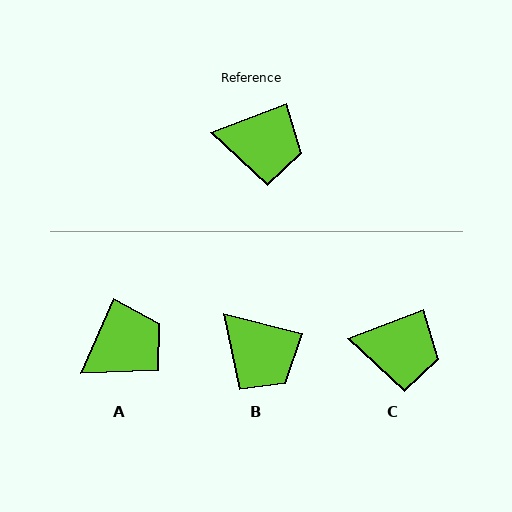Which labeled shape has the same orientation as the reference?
C.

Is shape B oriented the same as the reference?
No, it is off by about 36 degrees.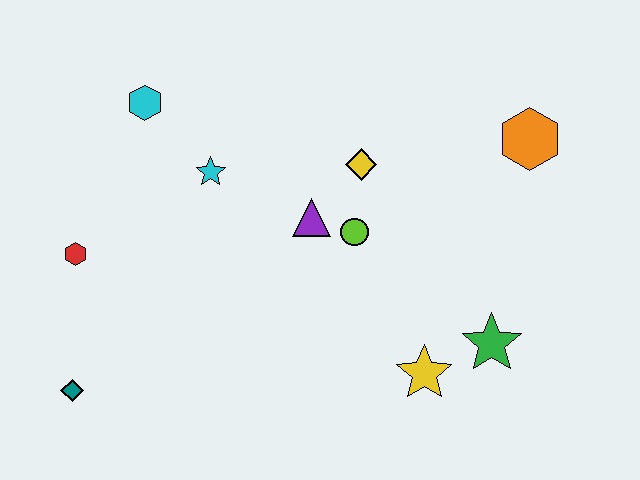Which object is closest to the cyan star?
The cyan hexagon is closest to the cyan star.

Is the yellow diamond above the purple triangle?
Yes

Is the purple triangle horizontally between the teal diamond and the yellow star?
Yes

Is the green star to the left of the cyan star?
No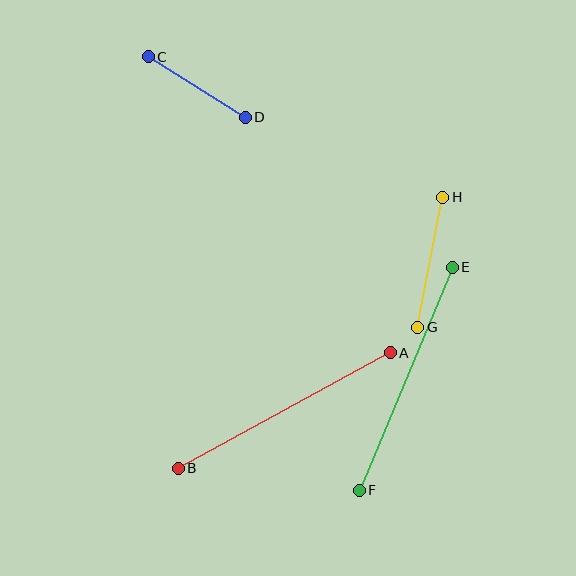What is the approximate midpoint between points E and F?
The midpoint is at approximately (406, 379) pixels.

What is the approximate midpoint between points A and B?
The midpoint is at approximately (284, 411) pixels.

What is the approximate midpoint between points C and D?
The midpoint is at approximately (197, 87) pixels.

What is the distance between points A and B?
The distance is approximately 241 pixels.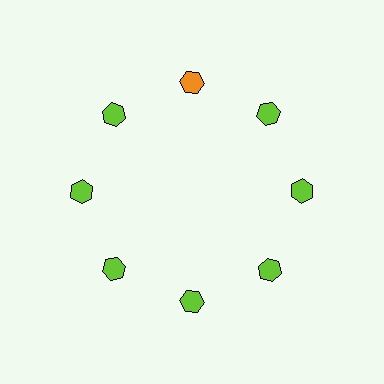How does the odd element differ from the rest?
It has a different color: orange instead of lime.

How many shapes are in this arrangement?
There are 8 shapes arranged in a ring pattern.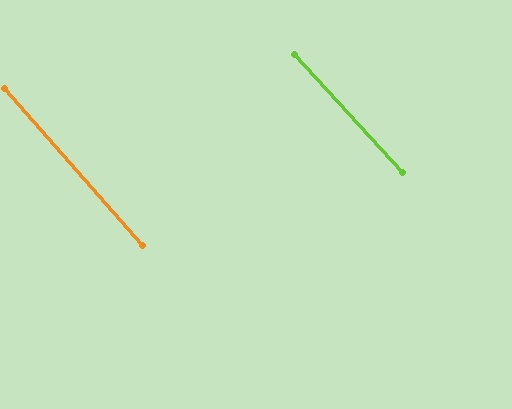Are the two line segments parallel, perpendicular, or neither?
Parallel — their directions differ by only 1.0°.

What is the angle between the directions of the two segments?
Approximately 1 degree.